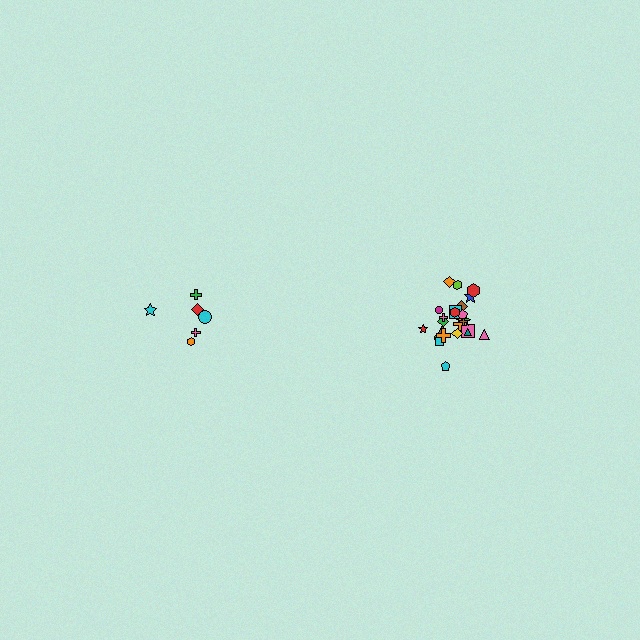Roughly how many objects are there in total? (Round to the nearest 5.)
Roughly 30 objects in total.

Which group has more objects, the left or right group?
The right group.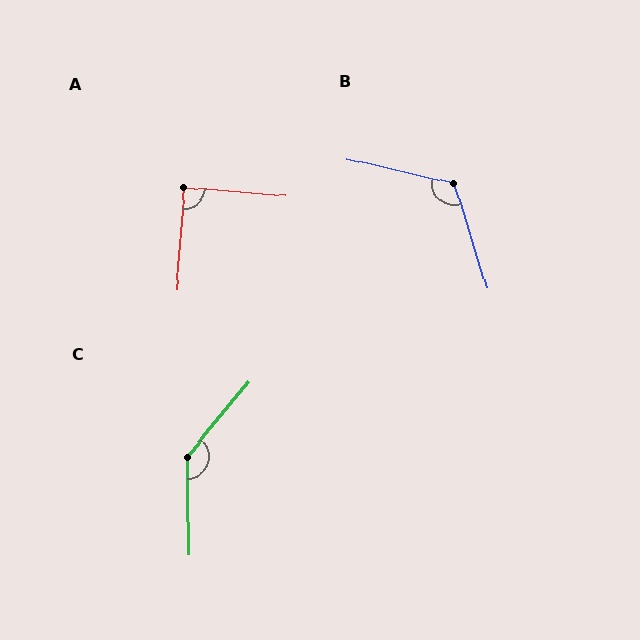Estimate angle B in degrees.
Approximately 120 degrees.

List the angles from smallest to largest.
A (89°), B (120°), C (139°).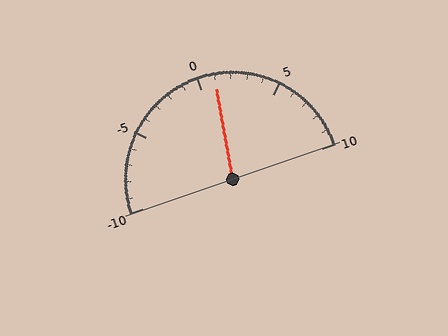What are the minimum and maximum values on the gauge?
The gauge ranges from -10 to 10.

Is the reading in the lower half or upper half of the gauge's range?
The reading is in the upper half of the range (-10 to 10).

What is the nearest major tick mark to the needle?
The nearest major tick mark is 0.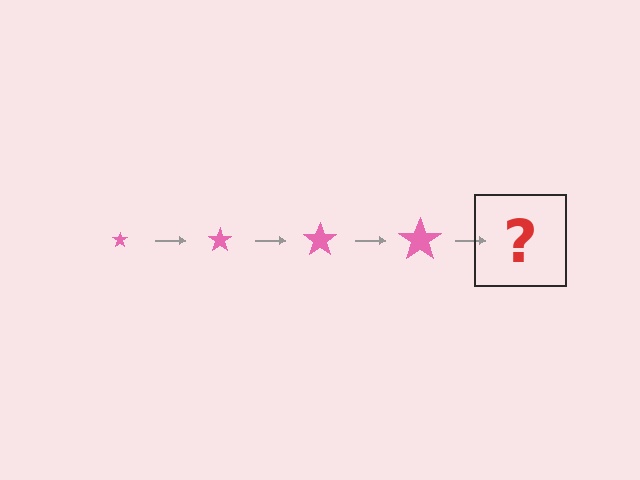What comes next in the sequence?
The next element should be a pink star, larger than the previous one.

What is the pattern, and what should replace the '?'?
The pattern is that the star gets progressively larger each step. The '?' should be a pink star, larger than the previous one.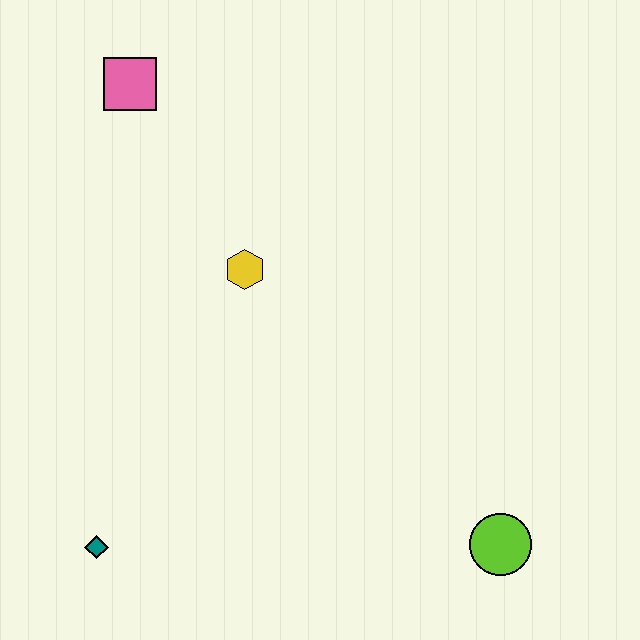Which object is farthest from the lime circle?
The pink square is farthest from the lime circle.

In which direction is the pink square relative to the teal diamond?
The pink square is above the teal diamond.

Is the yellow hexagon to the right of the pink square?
Yes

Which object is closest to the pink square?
The yellow hexagon is closest to the pink square.